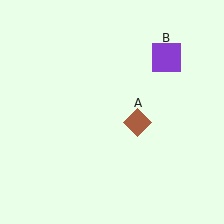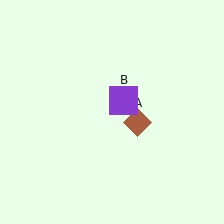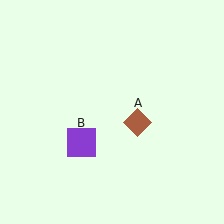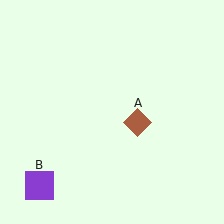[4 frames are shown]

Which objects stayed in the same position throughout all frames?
Brown diamond (object A) remained stationary.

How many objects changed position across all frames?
1 object changed position: purple square (object B).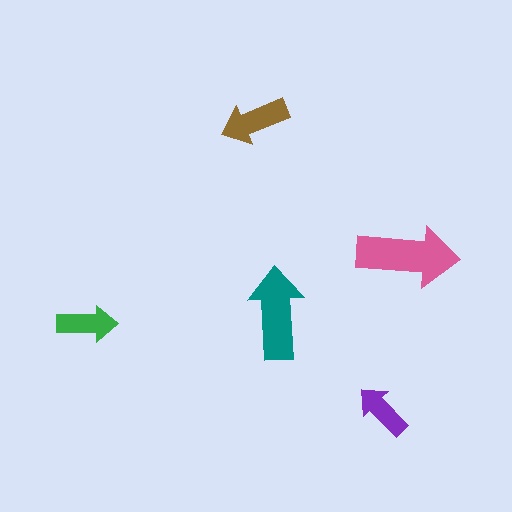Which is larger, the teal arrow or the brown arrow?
The teal one.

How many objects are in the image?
There are 5 objects in the image.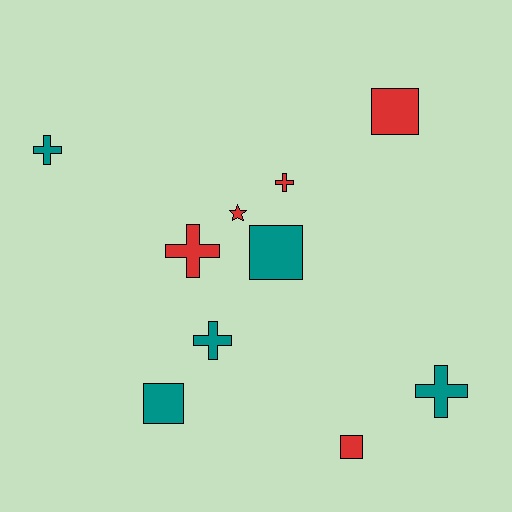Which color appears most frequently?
Red, with 5 objects.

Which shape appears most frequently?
Cross, with 5 objects.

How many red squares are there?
There are 2 red squares.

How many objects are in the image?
There are 10 objects.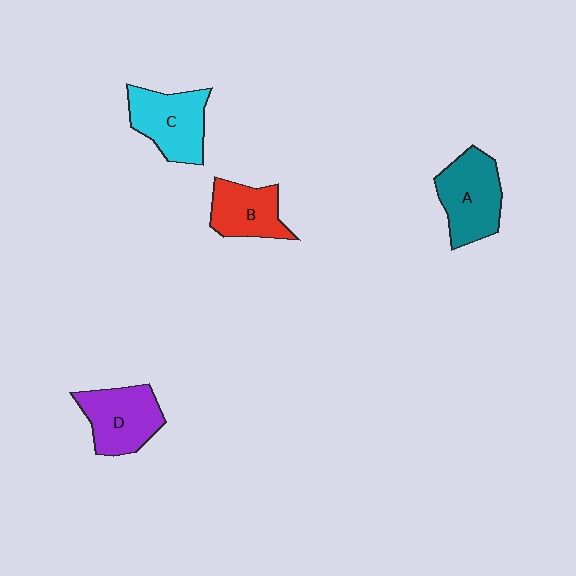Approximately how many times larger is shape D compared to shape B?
Approximately 1.2 times.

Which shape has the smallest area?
Shape B (red).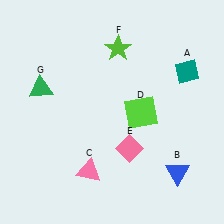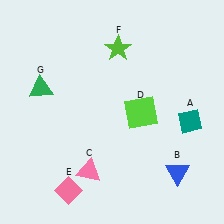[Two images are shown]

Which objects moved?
The objects that moved are: the teal diamond (A), the pink diamond (E).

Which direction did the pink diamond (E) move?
The pink diamond (E) moved left.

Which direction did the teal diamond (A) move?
The teal diamond (A) moved down.